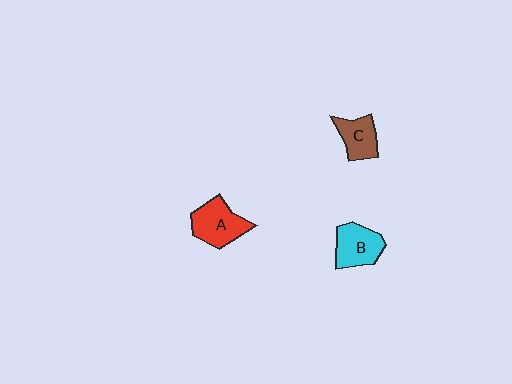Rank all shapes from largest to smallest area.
From largest to smallest: A (red), B (cyan), C (brown).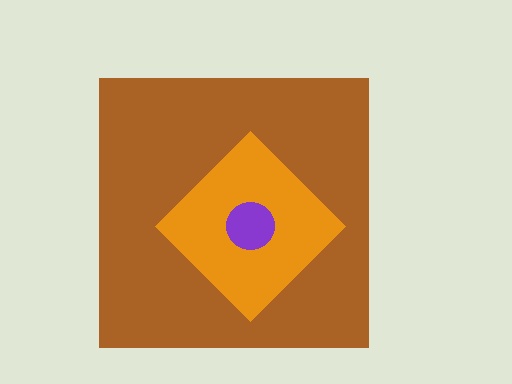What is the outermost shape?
The brown square.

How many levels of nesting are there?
3.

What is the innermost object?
The purple circle.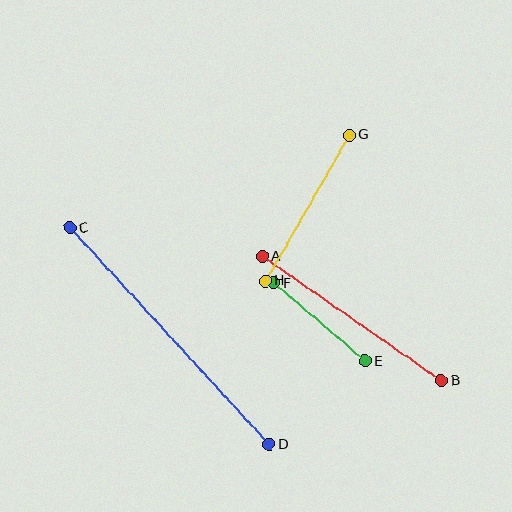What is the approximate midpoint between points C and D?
The midpoint is at approximately (170, 336) pixels.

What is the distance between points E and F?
The distance is approximately 120 pixels.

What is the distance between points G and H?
The distance is approximately 168 pixels.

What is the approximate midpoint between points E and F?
The midpoint is at approximately (319, 322) pixels.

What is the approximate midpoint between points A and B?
The midpoint is at approximately (352, 319) pixels.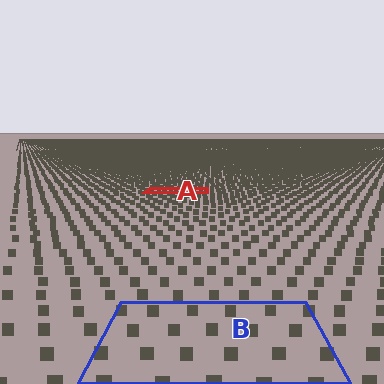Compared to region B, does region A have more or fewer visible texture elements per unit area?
Region A has more texture elements per unit area — they are packed more densely because it is farther away.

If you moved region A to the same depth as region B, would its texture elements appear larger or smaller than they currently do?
They would appear larger. At a closer depth, the same texture elements are projected at a bigger on-screen size.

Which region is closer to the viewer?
Region B is closer. The texture elements there are larger and more spread out.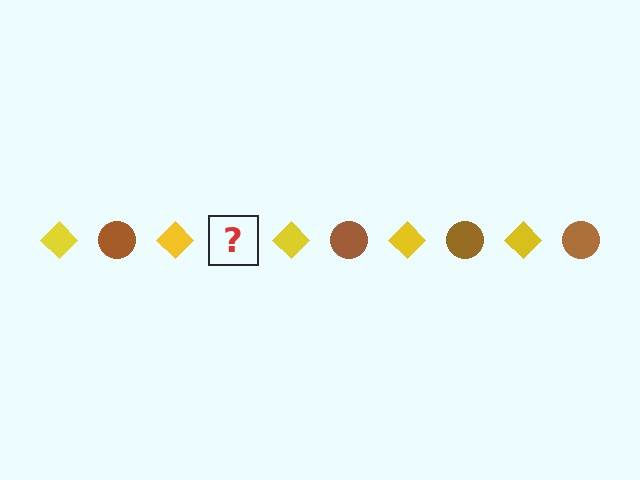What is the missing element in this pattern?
The missing element is a brown circle.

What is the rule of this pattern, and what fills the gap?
The rule is that the pattern alternates between yellow diamond and brown circle. The gap should be filled with a brown circle.